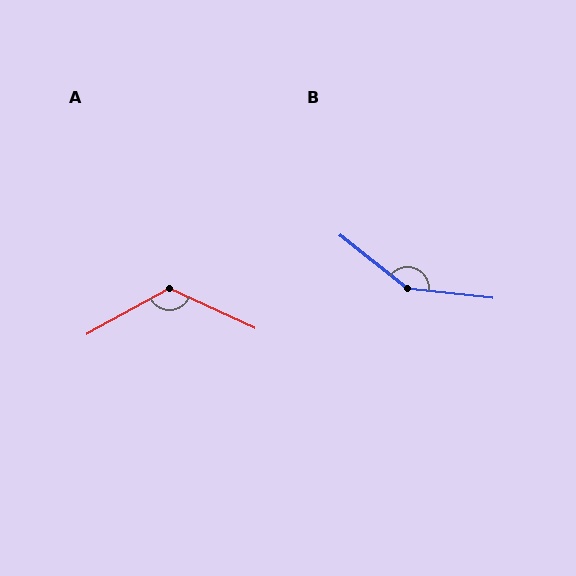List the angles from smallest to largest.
A (127°), B (148°).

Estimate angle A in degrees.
Approximately 127 degrees.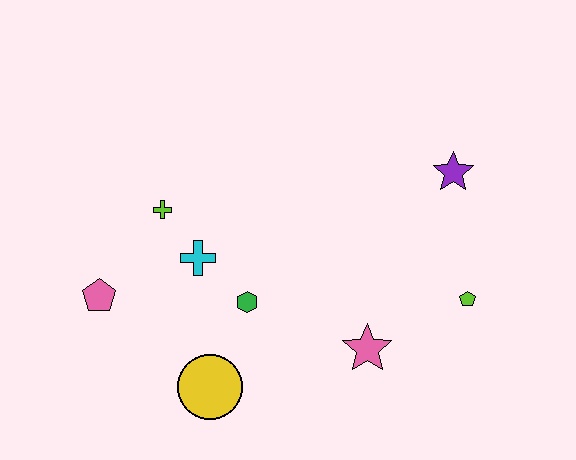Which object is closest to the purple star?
The lime pentagon is closest to the purple star.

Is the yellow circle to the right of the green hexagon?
No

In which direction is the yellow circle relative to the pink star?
The yellow circle is to the left of the pink star.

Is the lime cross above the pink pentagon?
Yes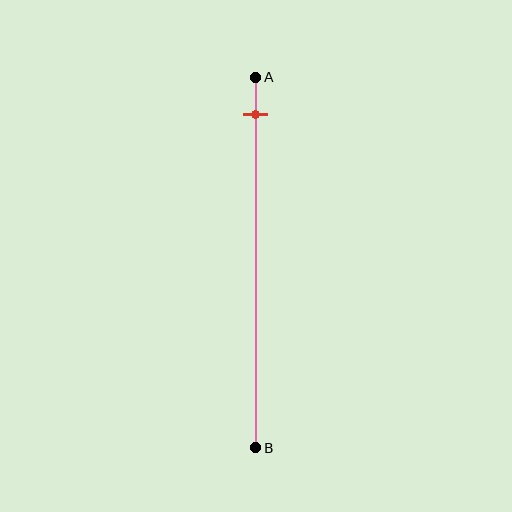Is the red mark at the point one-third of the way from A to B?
No, the mark is at about 10% from A, not at the 33% one-third point.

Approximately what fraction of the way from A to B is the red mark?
The red mark is approximately 10% of the way from A to B.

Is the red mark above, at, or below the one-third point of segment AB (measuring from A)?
The red mark is above the one-third point of segment AB.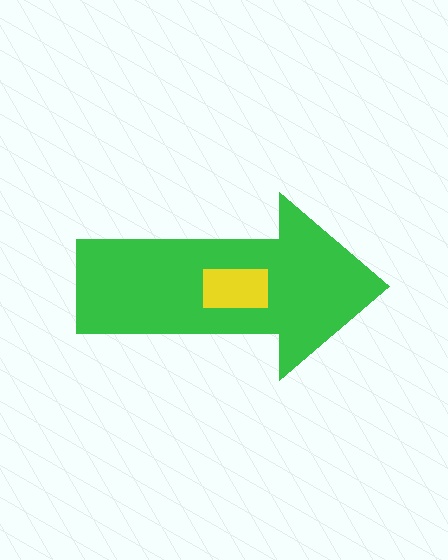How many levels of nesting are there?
2.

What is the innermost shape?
The yellow rectangle.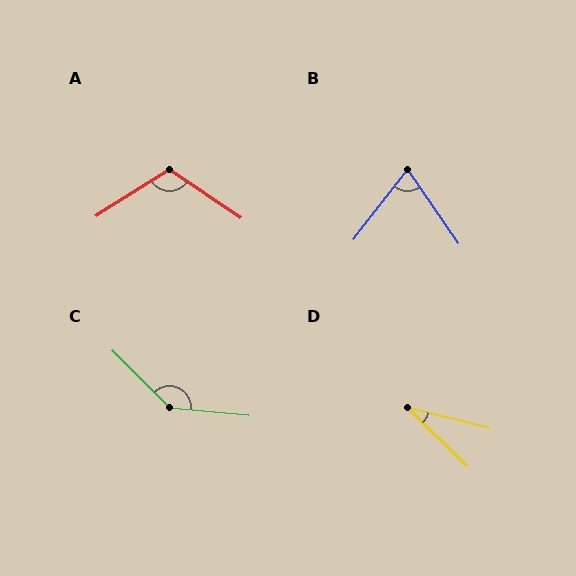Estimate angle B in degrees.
Approximately 72 degrees.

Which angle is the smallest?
D, at approximately 31 degrees.